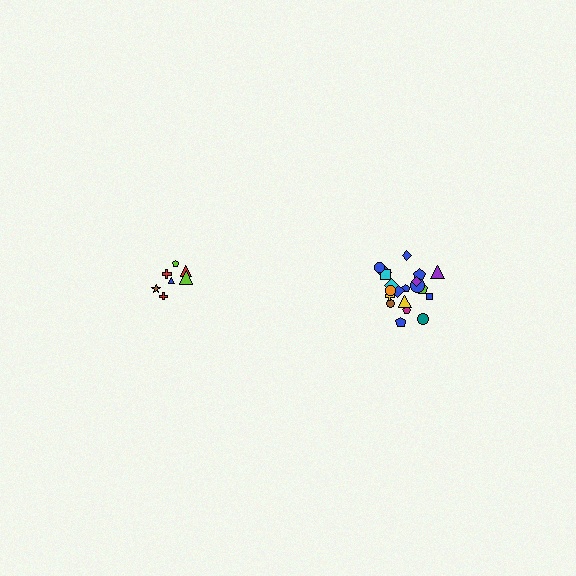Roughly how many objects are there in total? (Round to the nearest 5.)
Roughly 30 objects in total.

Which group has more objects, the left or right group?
The right group.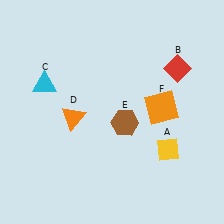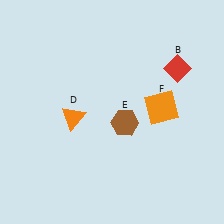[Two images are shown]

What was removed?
The cyan triangle (C), the yellow diamond (A) were removed in Image 2.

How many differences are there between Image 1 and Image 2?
There are 2 differences between the two images.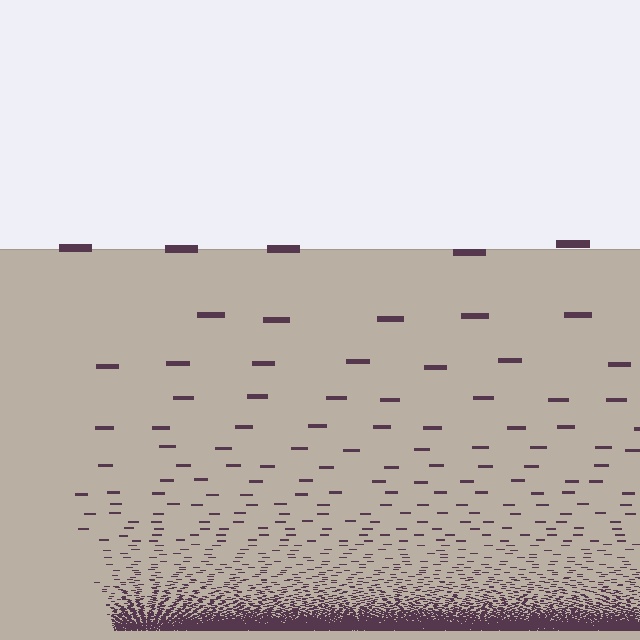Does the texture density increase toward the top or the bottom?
Density increases toward the bottom.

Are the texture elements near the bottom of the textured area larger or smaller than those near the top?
Smaller. The gradient is inverted — elements near the bottom are smaller and denser.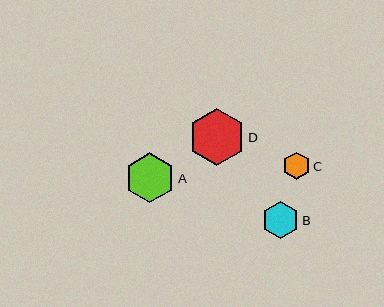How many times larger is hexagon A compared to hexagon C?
Hexagon A is approximately 1.8 times the size of hexagon C.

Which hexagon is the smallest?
Hexagon C is the smallest with a size of approximately 27 pixels.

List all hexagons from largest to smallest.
From largest to smallest: D, A, B, C.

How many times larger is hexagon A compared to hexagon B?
Hexagon A is approximately 1.3 times the size of hexagon B.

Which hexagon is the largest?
Hexagon D is the largest with a size of approximately 56 pixels.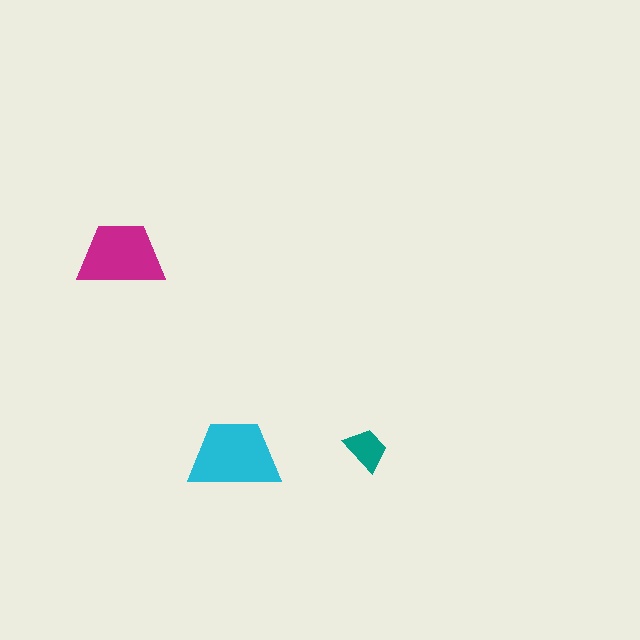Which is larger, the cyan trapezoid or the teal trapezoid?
The cyan one.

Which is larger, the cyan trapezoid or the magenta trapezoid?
The cyan one.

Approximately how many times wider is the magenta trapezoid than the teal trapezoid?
About 2 times wider.